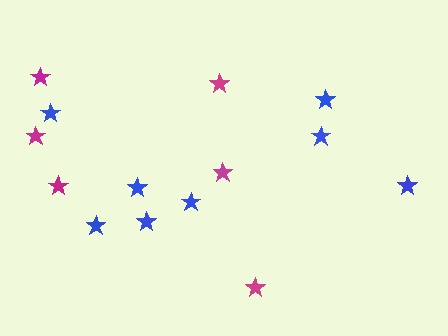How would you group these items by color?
There are 2 groups: one group of blue stars (8) and one group of magenta stars (6).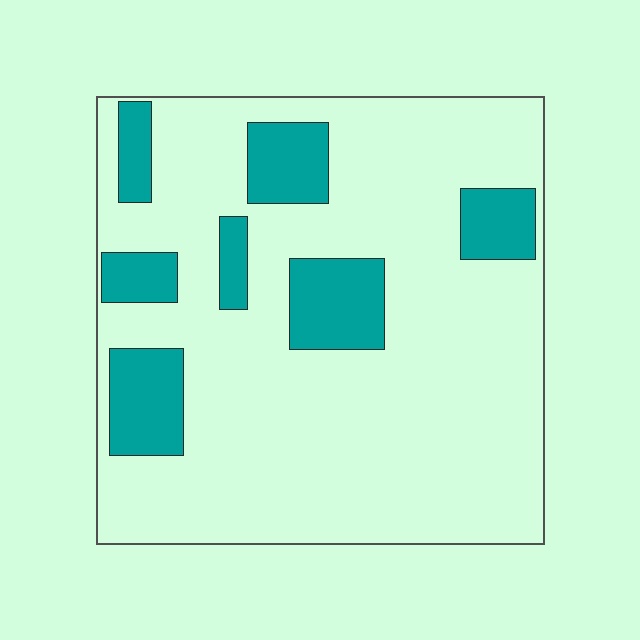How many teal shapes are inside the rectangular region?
7.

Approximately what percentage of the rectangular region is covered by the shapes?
Approximately 20%.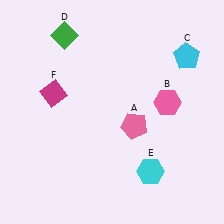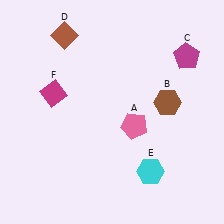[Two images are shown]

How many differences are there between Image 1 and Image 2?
There are 3 differences between the two images.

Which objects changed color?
B changed from pink to brown. C changed from cyan to magenta. D changed from green to brown.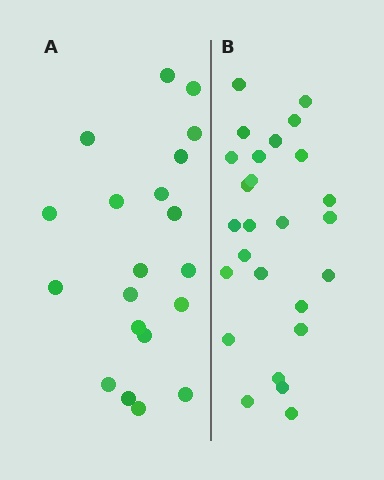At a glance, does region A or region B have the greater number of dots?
Region B (the right region) has more dots.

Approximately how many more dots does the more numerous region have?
Region B has about 6 more dots than region A.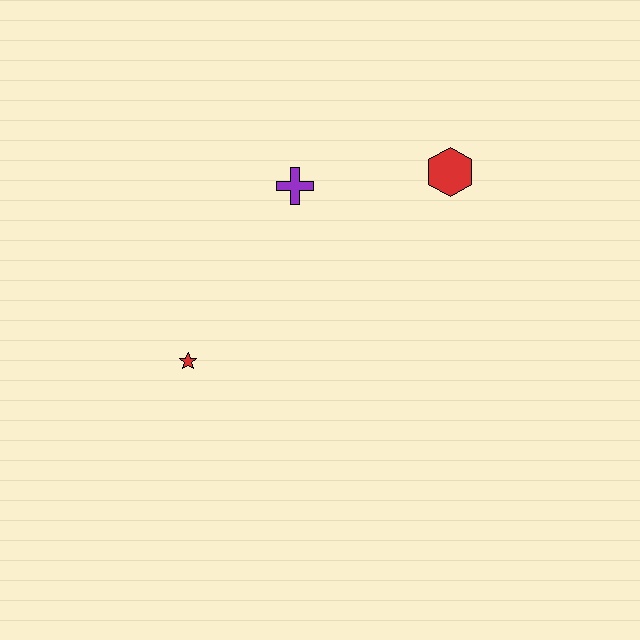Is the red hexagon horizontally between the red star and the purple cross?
No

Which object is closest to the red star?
The purple cross is closest to the red star.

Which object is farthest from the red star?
The red hexagon is farthest from the red star.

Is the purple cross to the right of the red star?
Yes